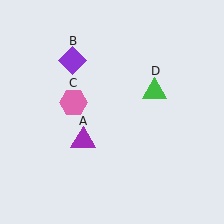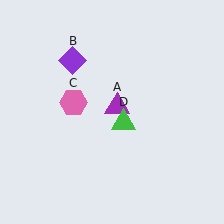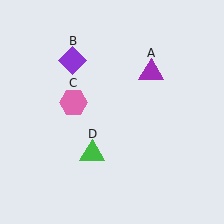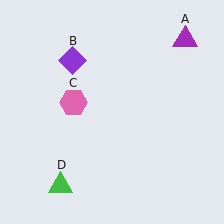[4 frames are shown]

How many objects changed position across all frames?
2 objects changed position: purple triangle (object A), green triangle (object D).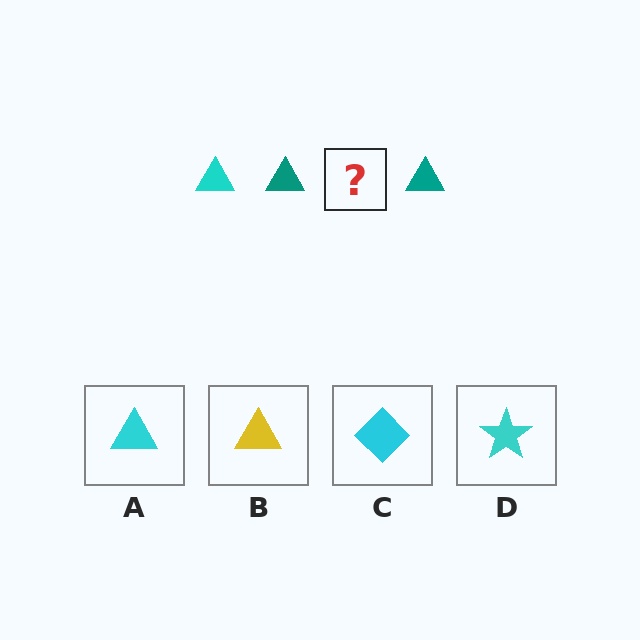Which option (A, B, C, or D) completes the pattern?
A.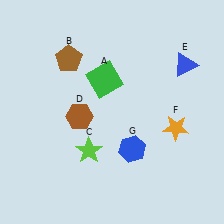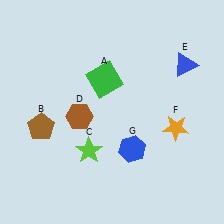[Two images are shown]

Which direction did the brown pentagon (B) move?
The brown pentagon (B) moved down.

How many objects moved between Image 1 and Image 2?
1 object moved between the two images.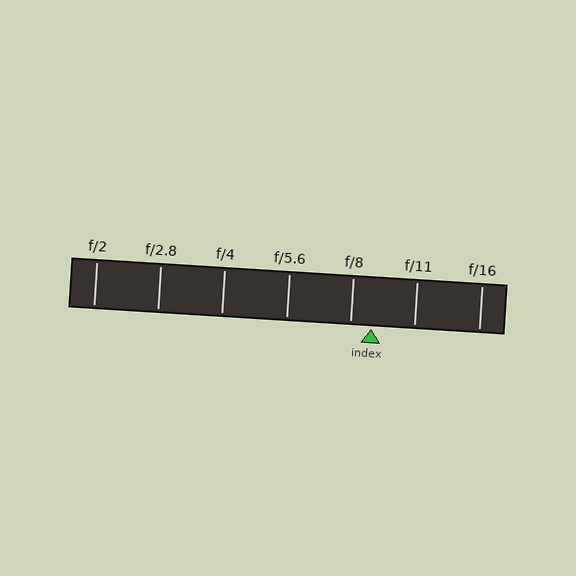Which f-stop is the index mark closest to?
The index mark is closest to f/8.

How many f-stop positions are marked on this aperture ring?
There are 7 f-stop positions marked.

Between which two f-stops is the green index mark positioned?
The index mark is between f/8 and f/11.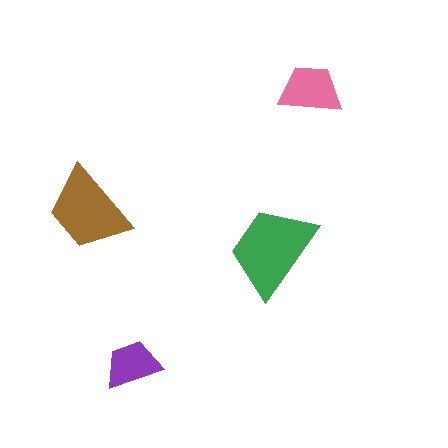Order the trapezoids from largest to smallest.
the green one, the brown one, the pink one, the purple one.